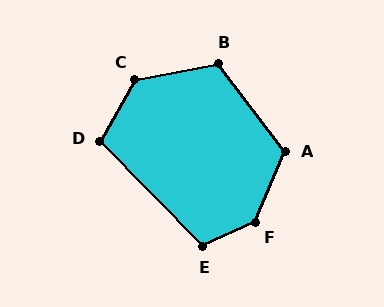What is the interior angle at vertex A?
Approximately 119 degrees (obtuse).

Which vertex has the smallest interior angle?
D, at approximately 106 degrees.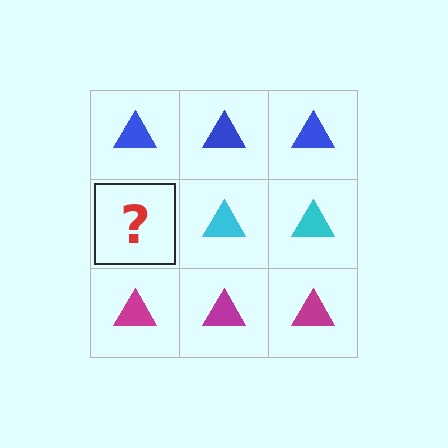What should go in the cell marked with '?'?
The missing cell should contain a cyan triangle.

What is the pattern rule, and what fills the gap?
The rule is that each row has a consistent color. The gap should be filled with a cyan triangle.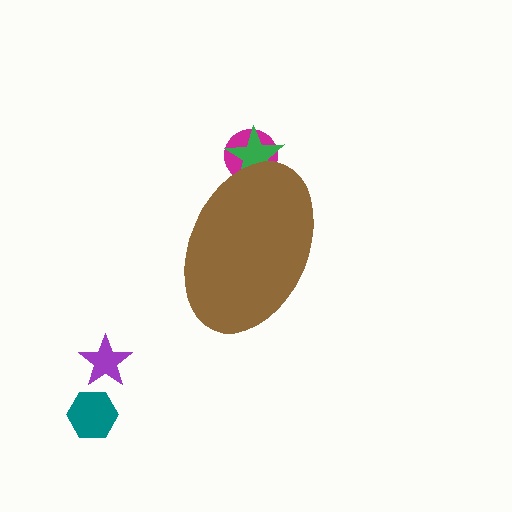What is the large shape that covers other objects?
A brown ellipse.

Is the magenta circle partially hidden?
Yes, the magenta circle is partially hidden behind the brown ellipse.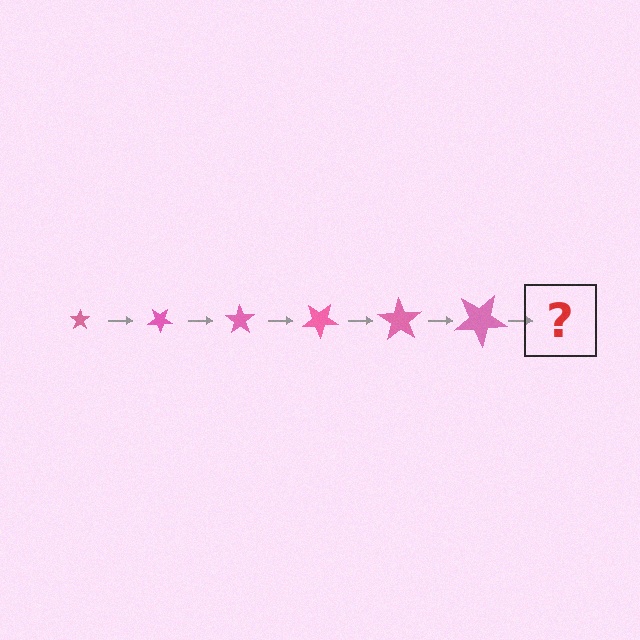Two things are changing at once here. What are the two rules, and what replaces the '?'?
The two rules are that the star grows larger each step and it rotates 35 degrees each step. The '?' should be a star, larger than the previous one and rotated 210 degrees from the start.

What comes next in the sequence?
The next element should be a star, larger than the previous one and rotated 210 degrees from the start.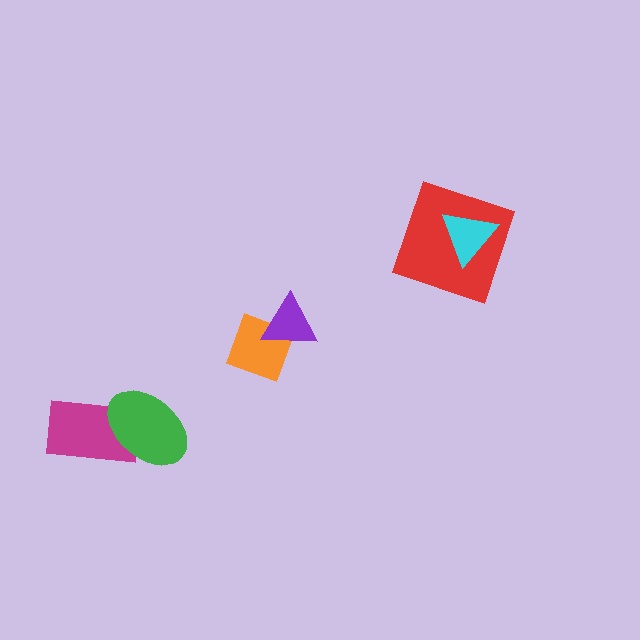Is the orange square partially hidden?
Yes, it is partially covered by another shape.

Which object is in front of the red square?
The cyan triangle is in front of the red square.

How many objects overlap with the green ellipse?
1 object overlaps with the green ellipse.